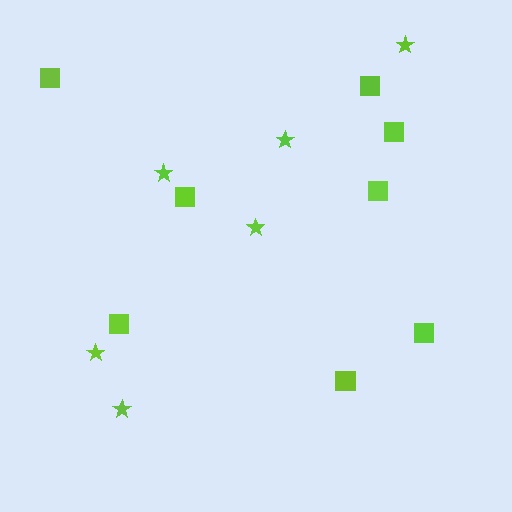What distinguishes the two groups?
There are 2 groups: one group of squares (8) and one group of stars (6).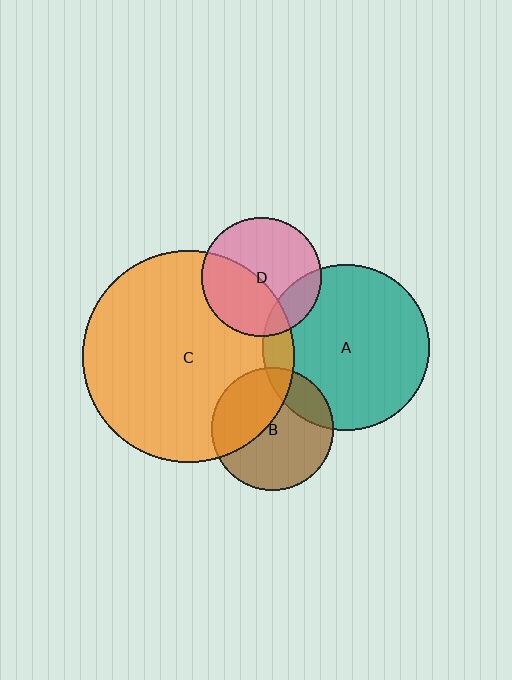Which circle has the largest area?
Circle C (orange).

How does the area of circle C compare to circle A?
Approximately 1.6 times.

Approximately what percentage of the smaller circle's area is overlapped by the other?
Approximately 40%.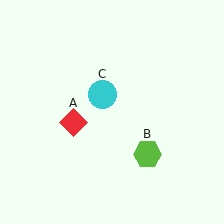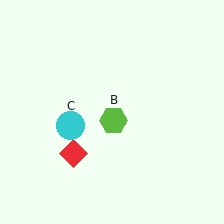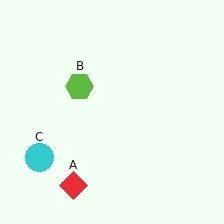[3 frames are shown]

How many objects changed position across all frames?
3 objects changed position: red diamond (object A), lime hexagon (object B), cyan circle (object C).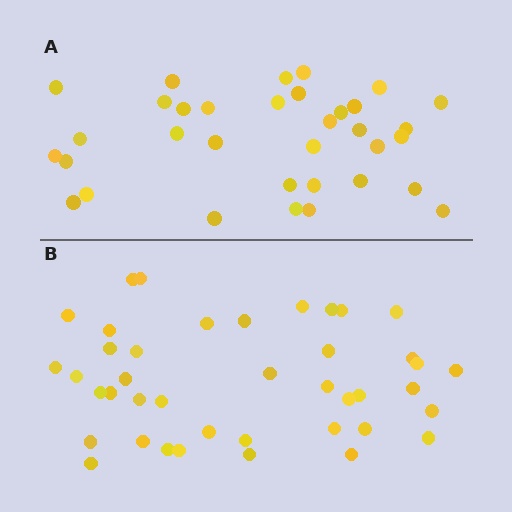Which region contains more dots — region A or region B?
Region B (the bottom region) has more dots.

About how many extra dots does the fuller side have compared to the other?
Region B has roughly 8 or so more dots than region A.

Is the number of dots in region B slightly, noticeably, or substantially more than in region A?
Region B has only slightly more — the two regions are fairly close. The ratio is roughly 1.2 to 1.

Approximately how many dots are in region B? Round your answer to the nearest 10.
About 40 dots. (The exact count is 41, which rounds to 40.)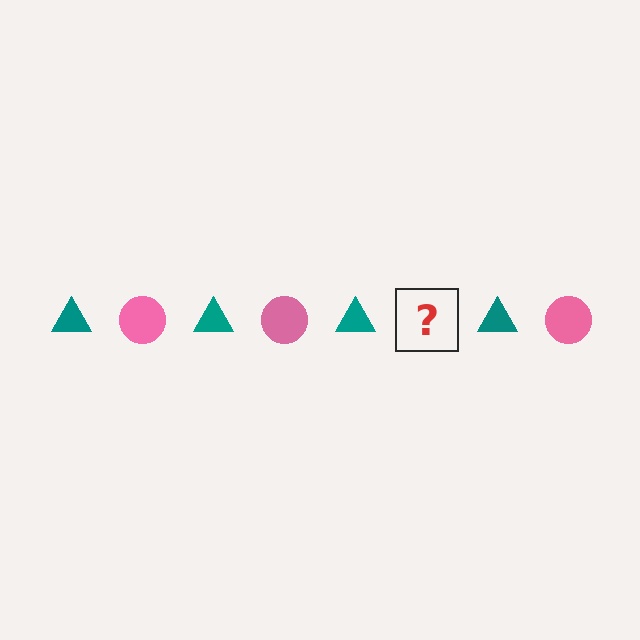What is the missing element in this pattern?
The missing element is a pink circle.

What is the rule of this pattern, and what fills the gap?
The rule is that the pattern alternates between teal triangle and pink circle. The gap should be filled with a pink circle.